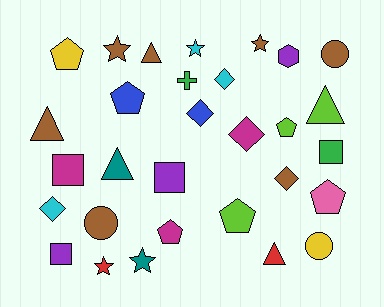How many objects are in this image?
There are 30 objects.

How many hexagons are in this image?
There is 1 hexagon.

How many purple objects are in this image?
There are 3 purple objects.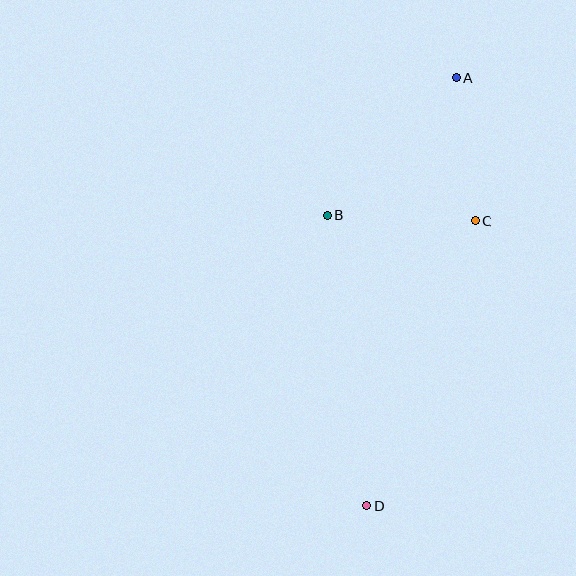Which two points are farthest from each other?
Points A and D are farthest from each other.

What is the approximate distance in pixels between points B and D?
The distance between B and D is approximately 293 pixels.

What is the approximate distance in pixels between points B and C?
The distance between B and C is approximately 148 pixels.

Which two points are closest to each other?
Points A and C are closest to each other.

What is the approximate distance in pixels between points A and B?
The distance between A and B is approximately 188 pixels.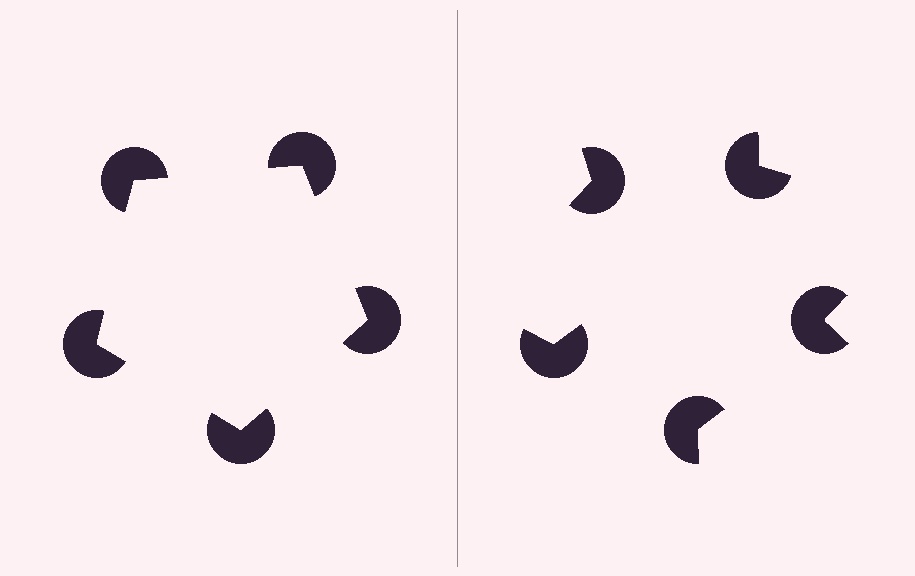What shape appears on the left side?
An illusory pentagon.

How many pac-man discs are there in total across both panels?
10 — 5 on each side.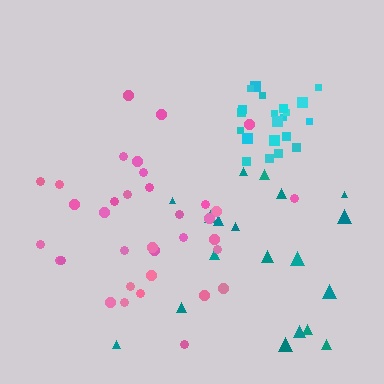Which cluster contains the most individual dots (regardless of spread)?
Pink (35).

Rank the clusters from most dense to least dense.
cyan, pink, teal.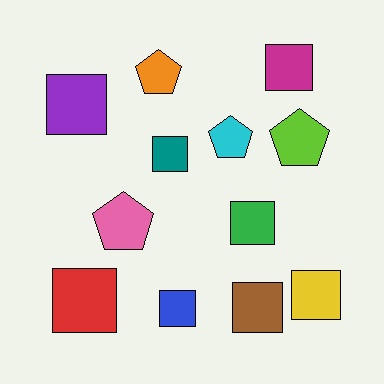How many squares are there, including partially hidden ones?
There are 8 squares.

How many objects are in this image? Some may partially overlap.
There are 12 objects.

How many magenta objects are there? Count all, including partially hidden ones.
There is 1 magenta object.